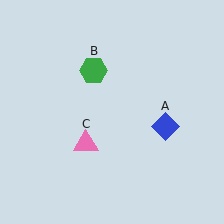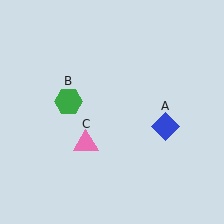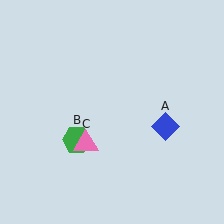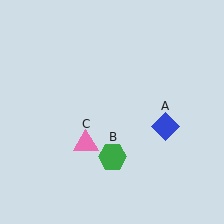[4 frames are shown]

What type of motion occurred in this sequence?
The green hexagon (object B) rotated counterclockwise around the center of the scene.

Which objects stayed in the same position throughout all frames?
Blue diamond (object A) and pink triangle (object C) remained stationary.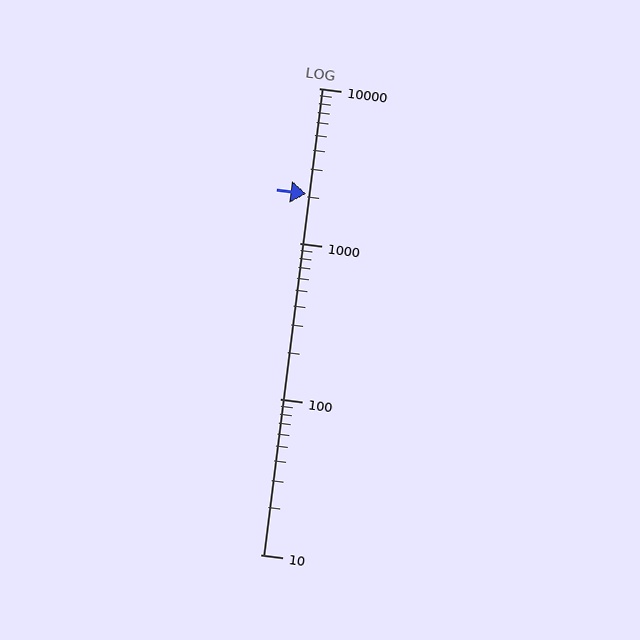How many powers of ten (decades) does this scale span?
The scale spans 3 decades, from 10 to 10000.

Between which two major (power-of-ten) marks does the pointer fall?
The pointer is between 1000 and 10000.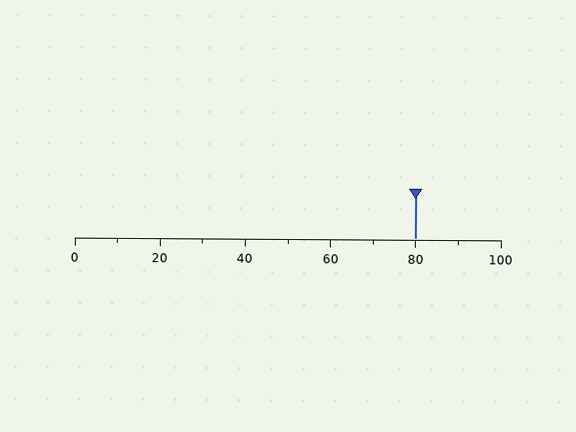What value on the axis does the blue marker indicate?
The marker indicates approximately 80.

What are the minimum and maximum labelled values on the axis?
The axis runs from 0 to 100.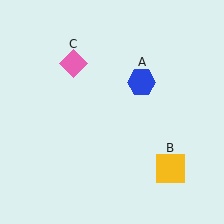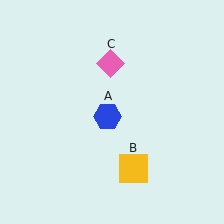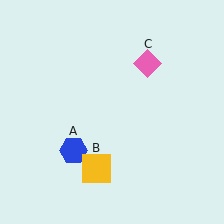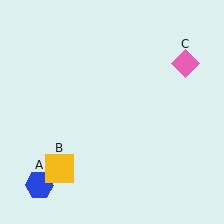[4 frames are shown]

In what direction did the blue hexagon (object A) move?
The blue hexagon (object A) moved down and to the left.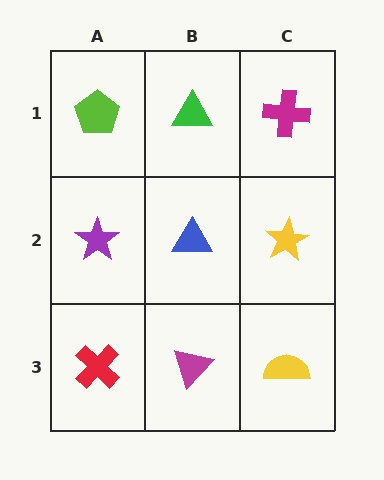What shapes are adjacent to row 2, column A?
A lime pentagon (row 1, column A), a red cross (row 3, column A), a blue triangle (row 2, column B).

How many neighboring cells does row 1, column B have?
3.